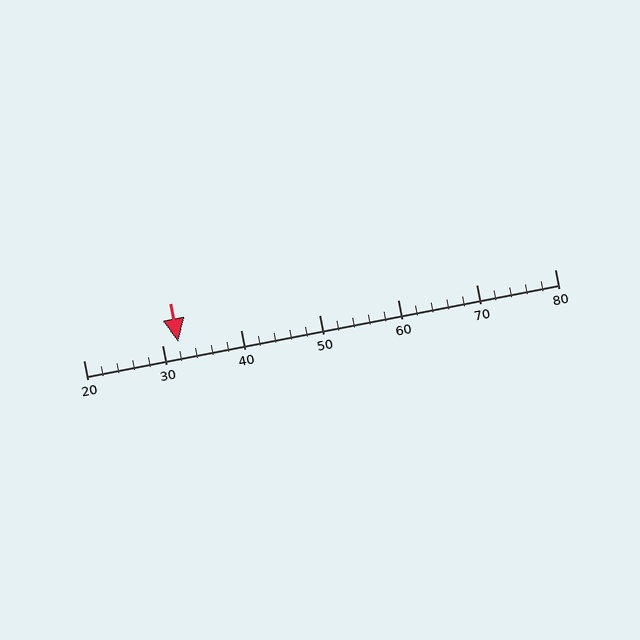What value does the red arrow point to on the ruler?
The red arrow points to approximately 32.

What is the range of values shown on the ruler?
The ruler shows values from 20 to 80.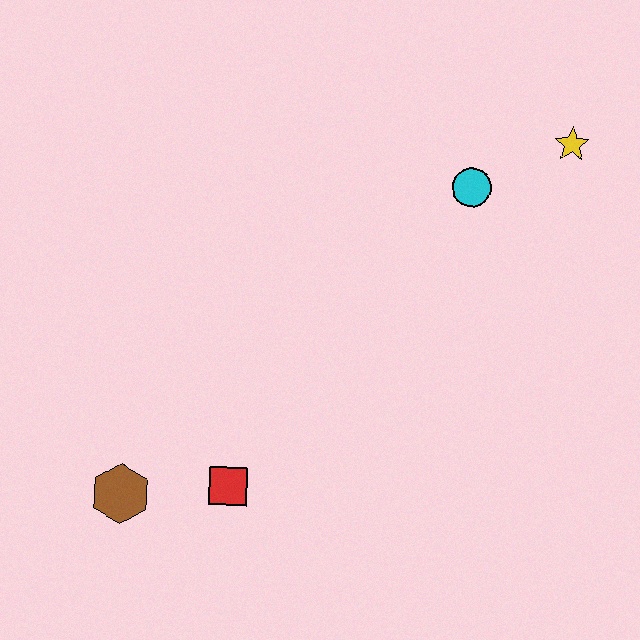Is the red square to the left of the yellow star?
Yes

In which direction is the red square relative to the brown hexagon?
The red square is to the right of the brown hexagon.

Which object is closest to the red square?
The brown hexagon is closest to the red square.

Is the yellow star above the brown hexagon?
Yes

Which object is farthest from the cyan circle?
The brown hexagon is farthest from the cyan circle.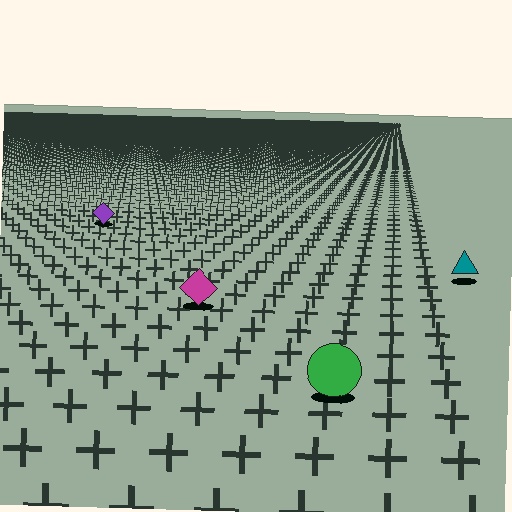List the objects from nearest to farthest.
From nearest to farthest: the green circle, the magenta diamond, the teal triangle, the purple diamond.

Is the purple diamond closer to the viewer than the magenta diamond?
No. The magenta diamond is closer — you can tell from the texture gradient: the ground texture is coarser near it.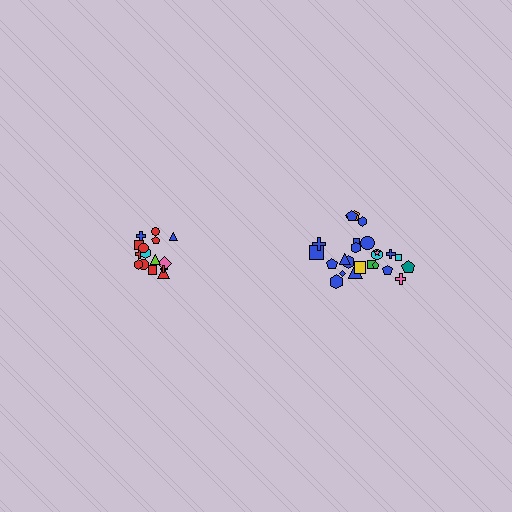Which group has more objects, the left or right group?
The right group.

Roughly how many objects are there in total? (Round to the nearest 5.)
Roughly 40 objects in total.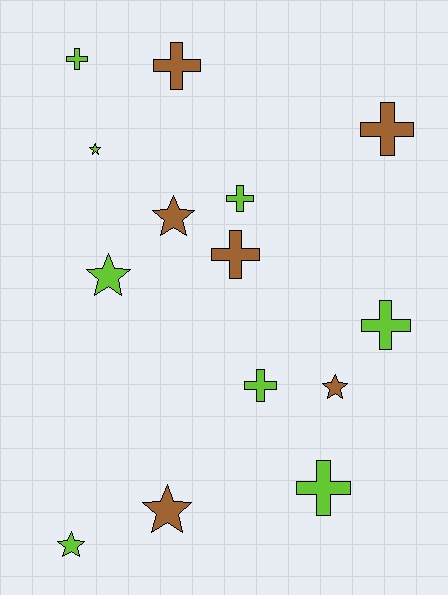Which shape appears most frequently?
Cross, with 8 objects.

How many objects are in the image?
There are 14 objects.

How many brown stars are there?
There are 3 brown stars.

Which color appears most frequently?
Lime, with 8 objects.